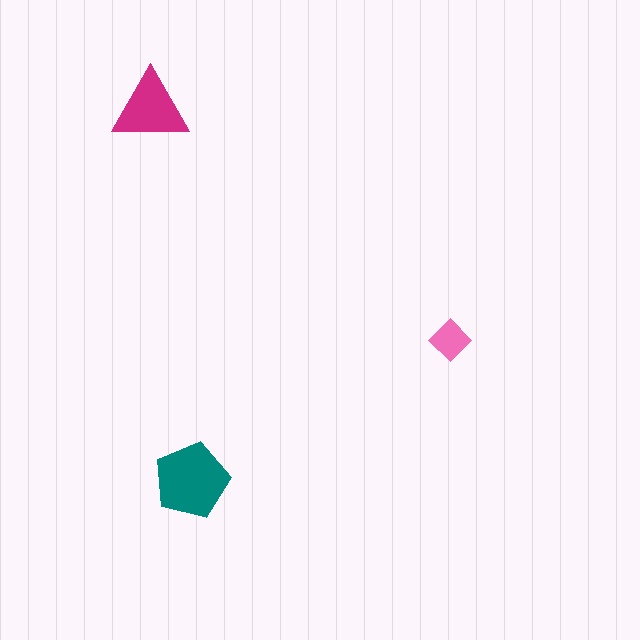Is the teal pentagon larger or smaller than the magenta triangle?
Larger.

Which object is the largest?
The teal pentagon.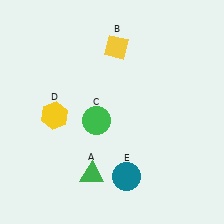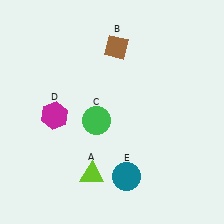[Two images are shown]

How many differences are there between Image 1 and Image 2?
There are 3 differences between the two images.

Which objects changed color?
A changed from green to lime. B changed from yellow to brown. D changed from yellow to magenta.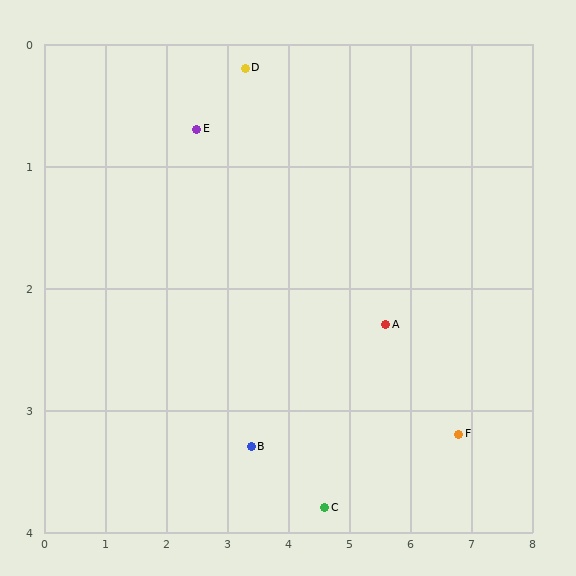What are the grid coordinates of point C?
Point C is at approximately (4.6, 3.8).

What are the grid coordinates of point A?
Point A is at approximately (5.6, 2.3).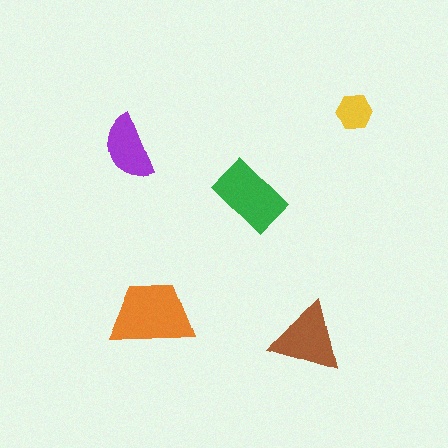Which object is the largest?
The orange trapezoid.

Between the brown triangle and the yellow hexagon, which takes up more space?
The brown triangle.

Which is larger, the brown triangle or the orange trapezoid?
The orange trapezoid.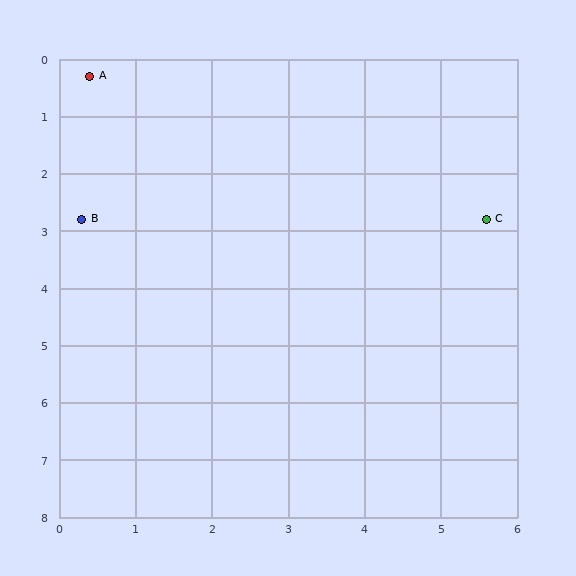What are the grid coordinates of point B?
Point B is at approximately (0.3, 2.8).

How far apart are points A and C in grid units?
Points A and C are about 5.8 grid units apart.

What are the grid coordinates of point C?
Point C is at approximately (5.6, 2.8).